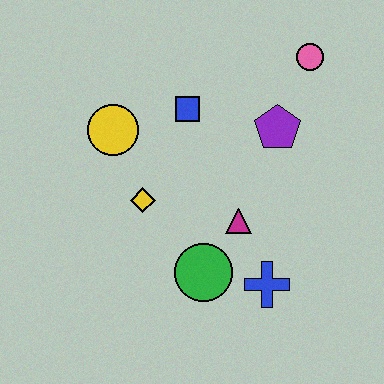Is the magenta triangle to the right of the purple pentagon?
No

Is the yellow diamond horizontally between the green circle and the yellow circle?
Yes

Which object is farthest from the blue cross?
The pink circle is farthest from the blue cross.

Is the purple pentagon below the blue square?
Yes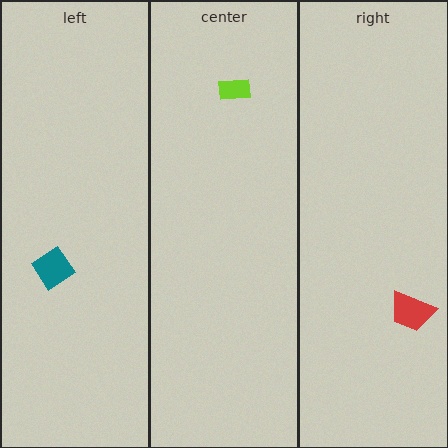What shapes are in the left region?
The teal diamond.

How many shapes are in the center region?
1.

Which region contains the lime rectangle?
The center region.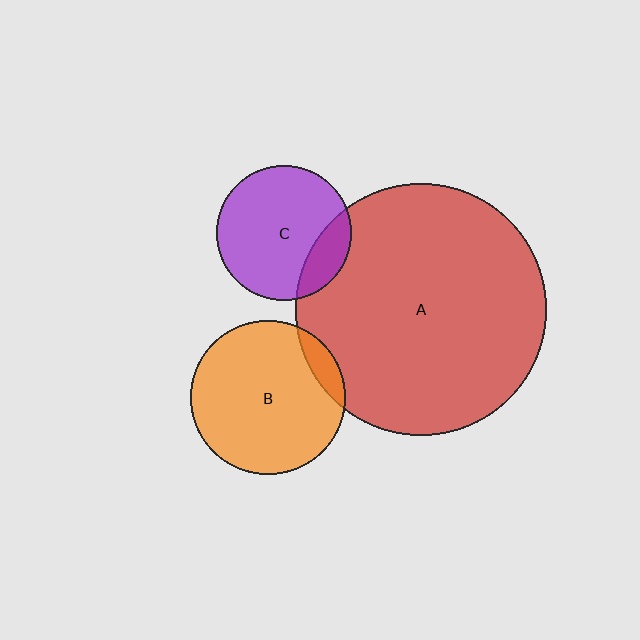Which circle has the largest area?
Circle A (red).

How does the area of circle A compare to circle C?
Approximately 3.5 times.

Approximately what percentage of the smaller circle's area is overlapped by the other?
Approximately 20%.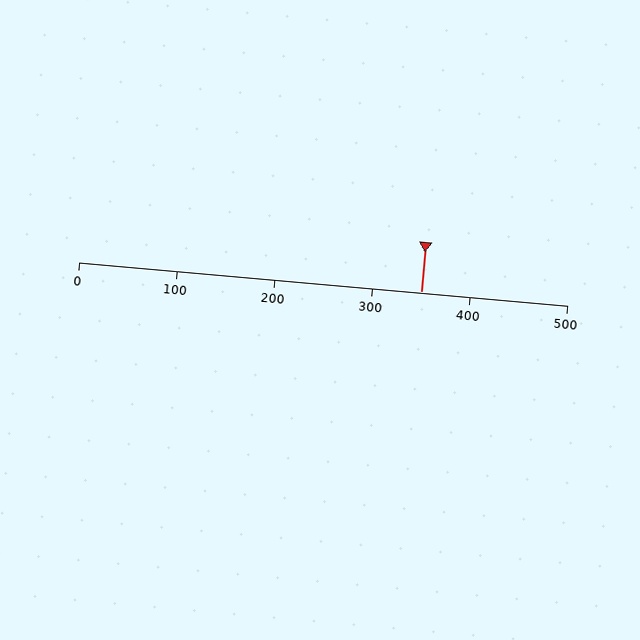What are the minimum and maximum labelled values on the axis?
The axis runs from 0 to 500.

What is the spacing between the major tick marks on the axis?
The major ticks are spaced 100 apart.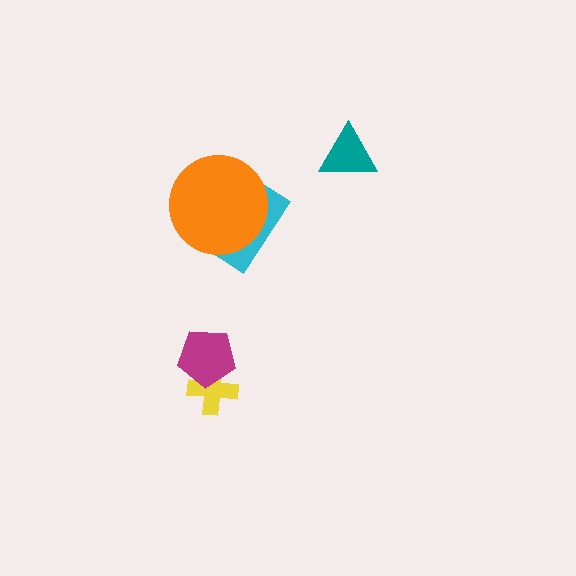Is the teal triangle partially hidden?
No, no other shape covers it.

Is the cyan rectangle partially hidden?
Yes, it is partially covered by another shape.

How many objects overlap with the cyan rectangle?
1 object overlaps with the cyan rectangle.